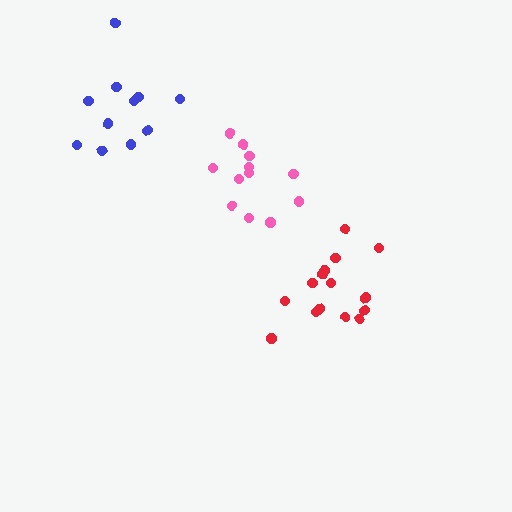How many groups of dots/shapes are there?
There are 3 groups.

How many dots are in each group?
Group 1: 15 dots, Group 2: 12 dots, Group 3: 11 dots (38 total).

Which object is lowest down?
The red cluster is bottommost.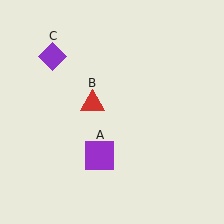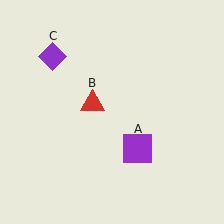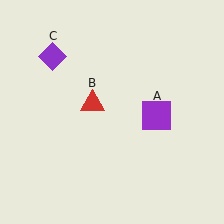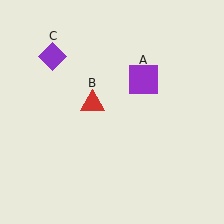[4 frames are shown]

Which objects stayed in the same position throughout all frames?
Red triangle (object B) and purple diamond (object C) remained stationary.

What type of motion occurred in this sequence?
The purple square (object A) rotated counterclockwise around the center of the scene.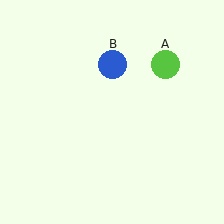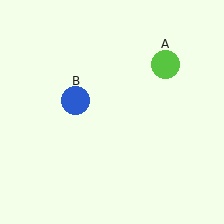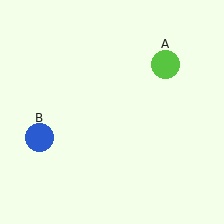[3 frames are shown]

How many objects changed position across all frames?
1 object changed position: blue circle (object B).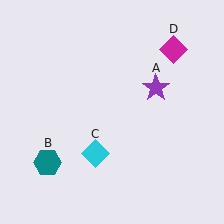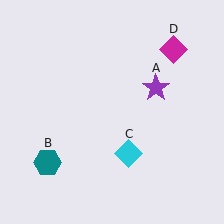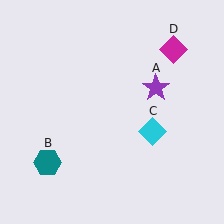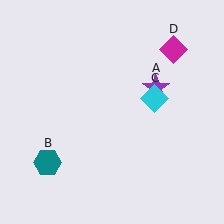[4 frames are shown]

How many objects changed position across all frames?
1 object changed position: cyan diamond (object C).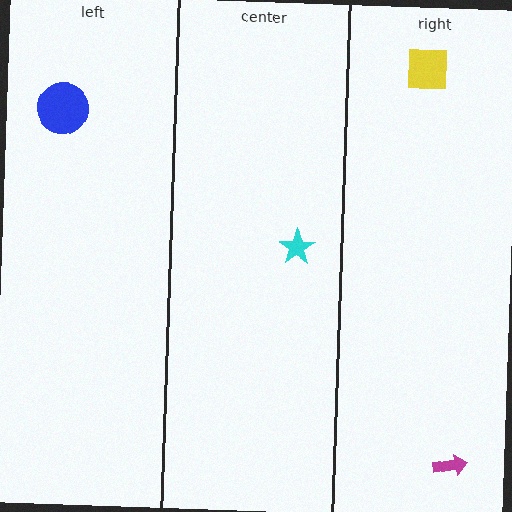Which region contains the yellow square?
The right region.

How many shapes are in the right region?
2.